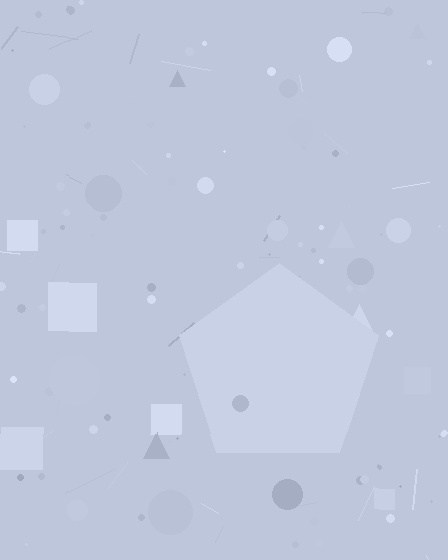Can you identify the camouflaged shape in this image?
The camouflaged shape is a pentagon.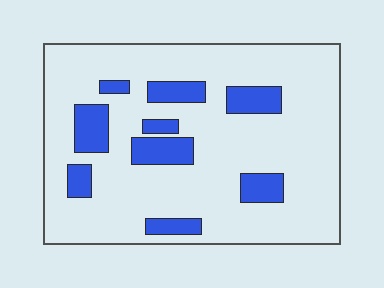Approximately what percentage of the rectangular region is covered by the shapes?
Approximately 15%.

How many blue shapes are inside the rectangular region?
9.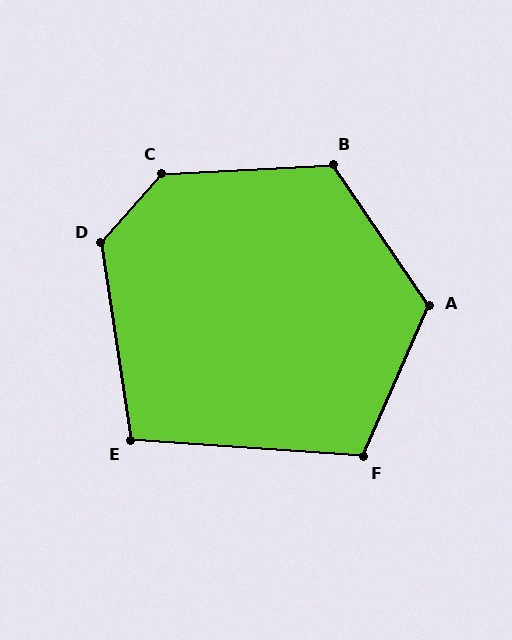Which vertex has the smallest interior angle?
E, at approximately 103 degrees.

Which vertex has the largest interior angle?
C, at approximately 135 degrees.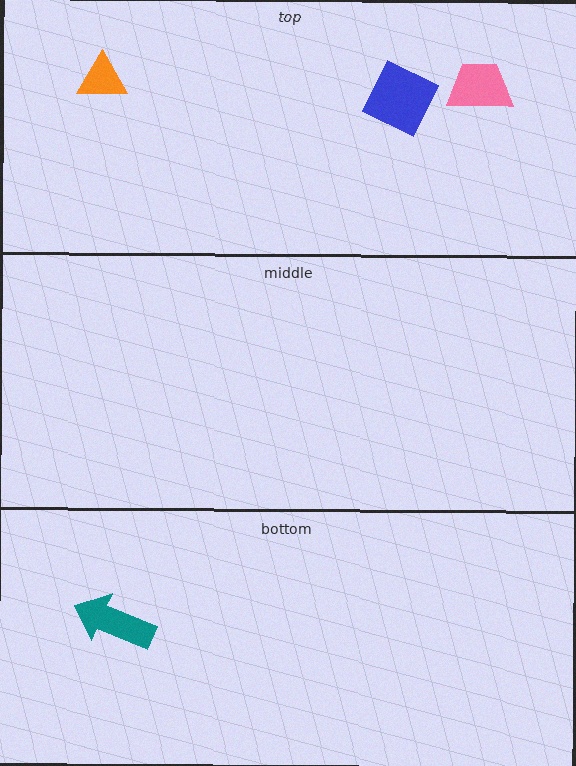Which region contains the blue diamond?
The top region.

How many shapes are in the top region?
3.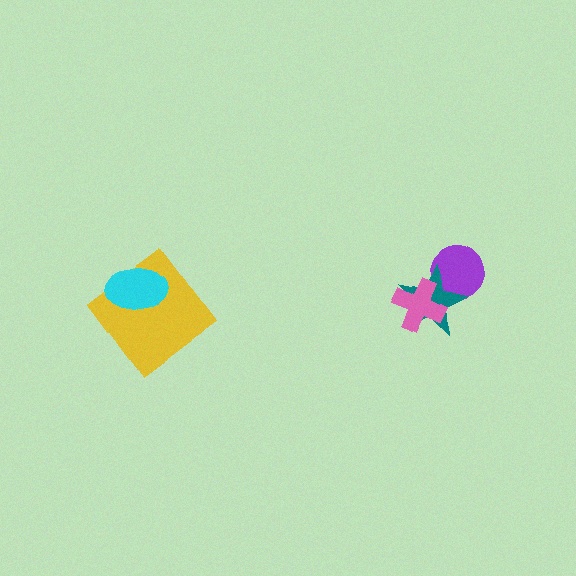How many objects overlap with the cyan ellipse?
1 object overlaps with the cyan ellipse.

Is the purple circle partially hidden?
Yes, it is partially covered by another shape.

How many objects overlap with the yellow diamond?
1 object overlaps with the yellow diamond.